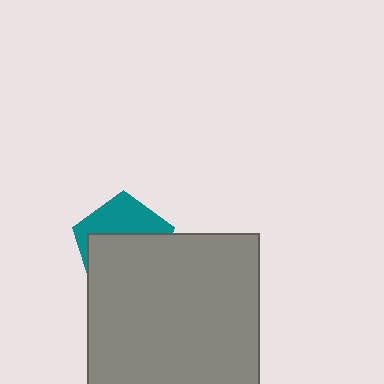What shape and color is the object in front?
The object in front is a gray square.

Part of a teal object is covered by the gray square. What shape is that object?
It is a pentagon.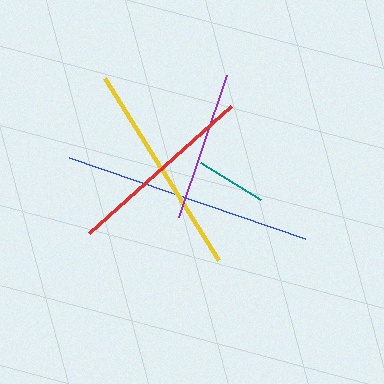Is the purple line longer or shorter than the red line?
The red line is longer than the purple line.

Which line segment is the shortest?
The teal line is the shortest at approximately 71 pixels.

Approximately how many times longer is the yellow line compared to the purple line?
The yellow line is approximately 1.4 times the length of the purple line.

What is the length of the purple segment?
The purple segment is approximately 150 pixels long.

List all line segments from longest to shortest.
From longest to shortest: blue, yellow, red, purple, teal.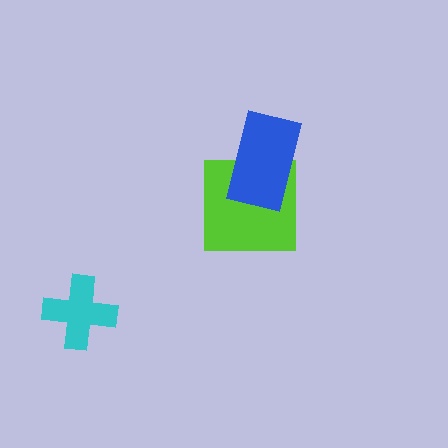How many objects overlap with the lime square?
1 object overlaps with the lime square.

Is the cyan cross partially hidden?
No, no other shape covers it.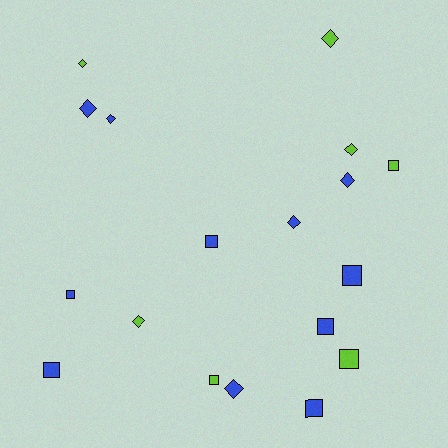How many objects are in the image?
There are 18 objects.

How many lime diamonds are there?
There are 4 lime diamonds.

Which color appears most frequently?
Blue, with 11 objects.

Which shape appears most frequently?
Diamond, with 9 objects.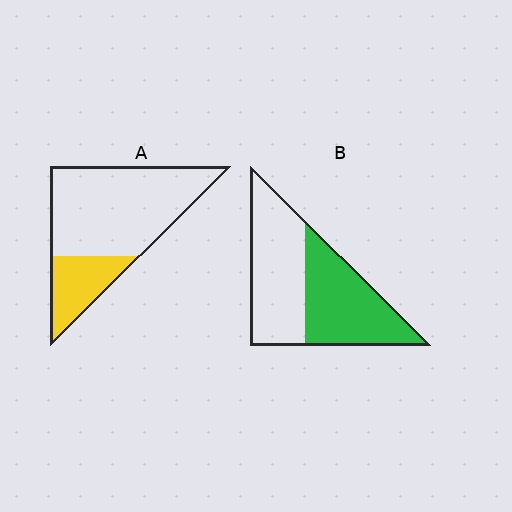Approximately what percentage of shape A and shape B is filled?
A is approximately 25% and B is approximately 50%.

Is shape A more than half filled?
No.